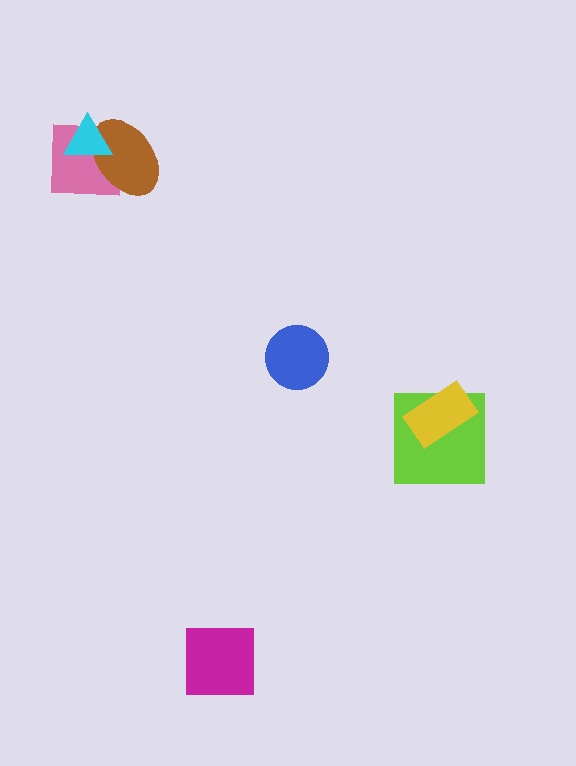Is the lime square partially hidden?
Yes, it is partially covered by another shape.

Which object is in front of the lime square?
The yellow rectangle is in front of the lime square.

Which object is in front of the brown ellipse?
The cyan triangle is in front of the brown ellipse.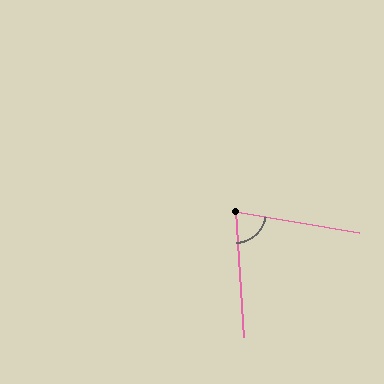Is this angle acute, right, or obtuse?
It is acute.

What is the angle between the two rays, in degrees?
Approximately 77 degrees.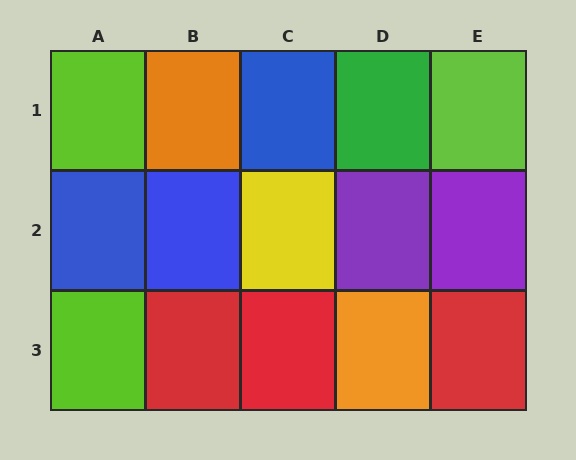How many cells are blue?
3 cells are blue.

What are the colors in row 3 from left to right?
Lime, red, red, orange, red.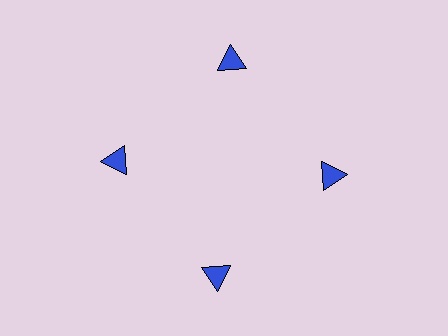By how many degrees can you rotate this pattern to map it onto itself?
The pattern maps onto itself every 90 degrees of rotation.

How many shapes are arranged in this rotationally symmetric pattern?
There are 4 shapes, arranged in 4 groups of 1.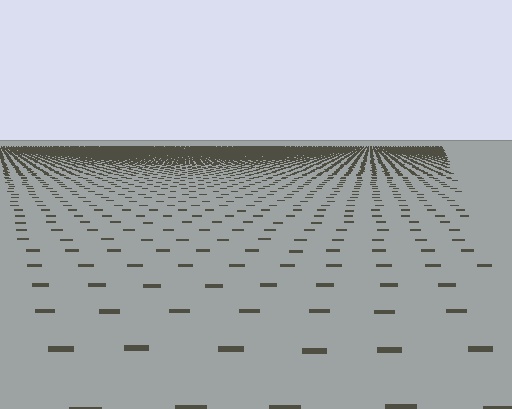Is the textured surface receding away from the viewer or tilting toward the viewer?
The surface is receding away from the viewer. Texture elements get smaller and denser toward the top.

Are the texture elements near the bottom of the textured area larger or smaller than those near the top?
Larger. Near the bottom, elements are closer to the viewer and appear at a bigger on-screen size.